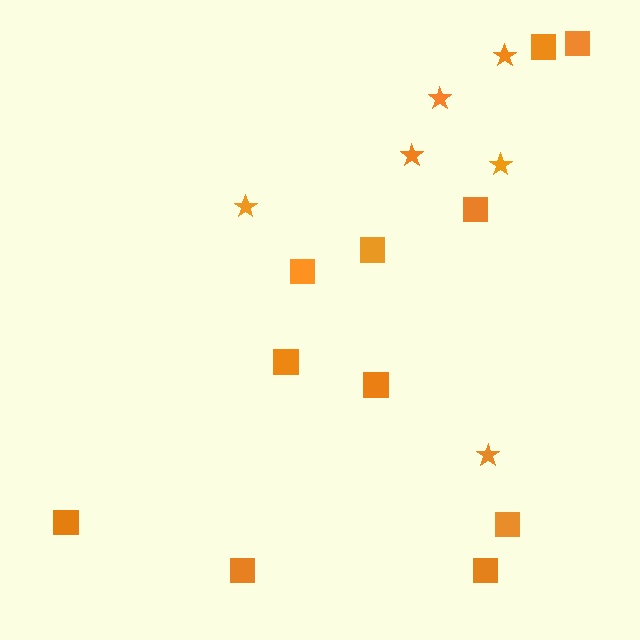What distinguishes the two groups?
There are 2 groups: one group of squares (11) and one group of stars (6).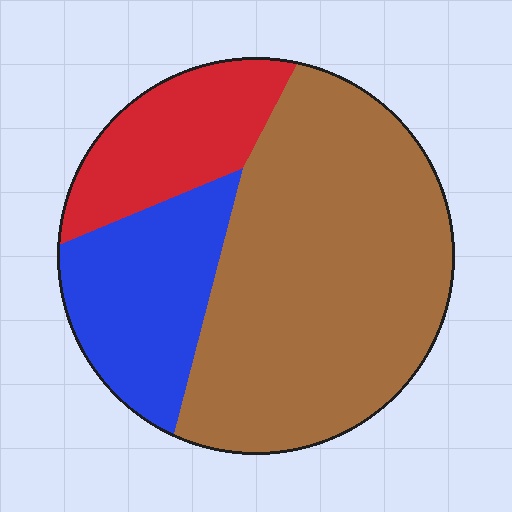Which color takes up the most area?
Brown, at roughly 60%.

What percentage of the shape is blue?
Blue takes up about one fifth (1/5) of the shape.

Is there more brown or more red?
Brown.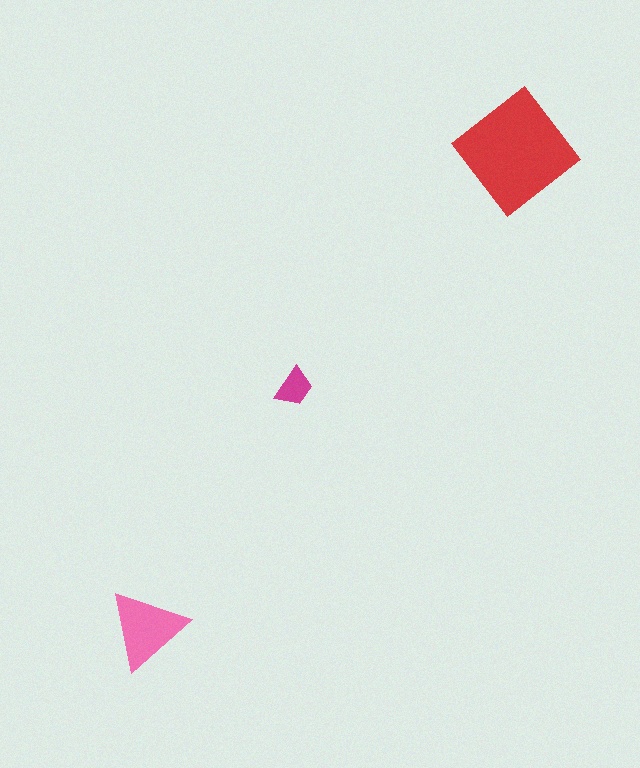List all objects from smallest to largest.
The magenta trapezoid, the pink triangle, the red diamond.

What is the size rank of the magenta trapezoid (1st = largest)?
3rd.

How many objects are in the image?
There are 3 objects in the image.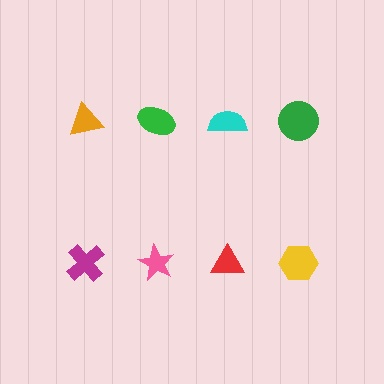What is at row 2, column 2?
A pink star.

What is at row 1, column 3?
A cyan semicircle.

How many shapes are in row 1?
4 shapes.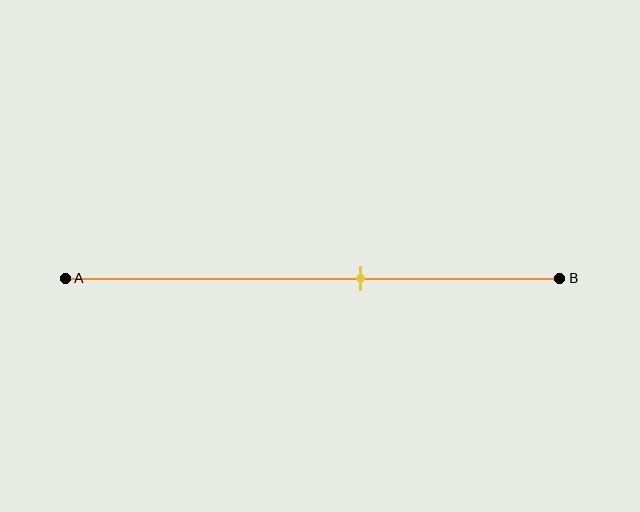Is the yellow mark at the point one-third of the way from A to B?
No, the mark is at about 60% from A, not at the 33% one-third point.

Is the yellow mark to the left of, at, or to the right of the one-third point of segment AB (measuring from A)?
The yellow mark is to the right of the one-third point of segment AB.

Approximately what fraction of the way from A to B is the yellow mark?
The yellow mark is approximately 60% of the way from A to B.